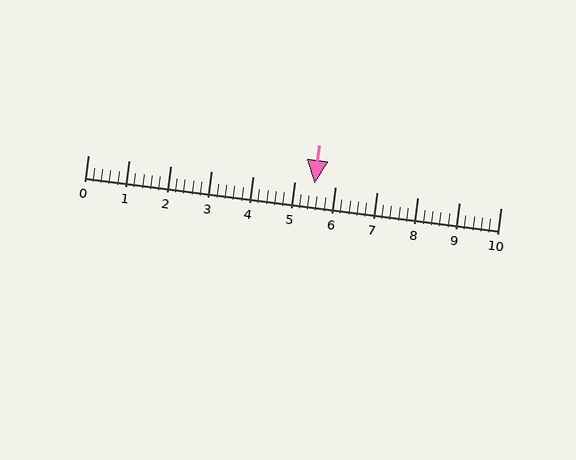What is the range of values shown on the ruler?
The ruler shows values from 0 to 10.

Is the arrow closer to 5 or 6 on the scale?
The arrow is closer to 6.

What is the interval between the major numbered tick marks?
The major tick marks are spaced 1 units apart.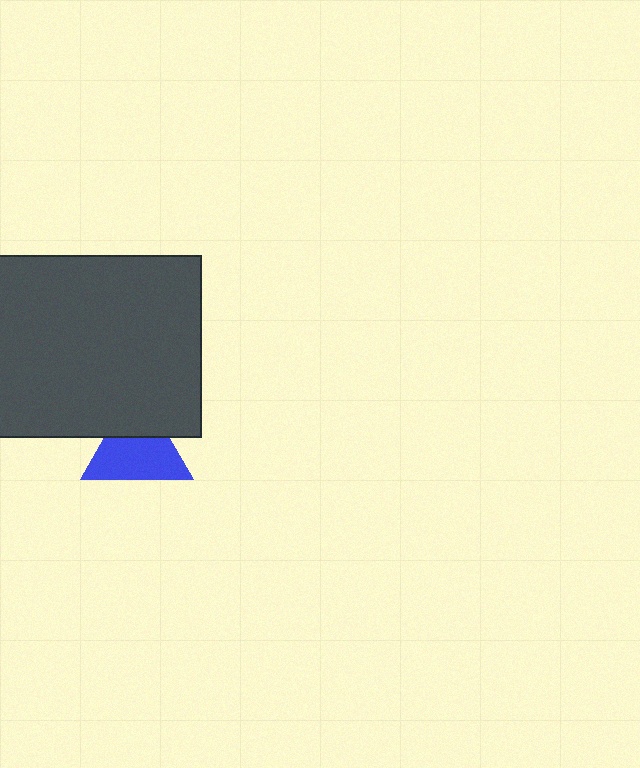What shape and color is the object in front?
The object in front is a dark gray rectangle.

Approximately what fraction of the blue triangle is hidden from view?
Roughly 33% of the blue triangle is hidden behind the dark gray rectangle.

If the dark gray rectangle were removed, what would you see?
You would see the complete blue triangle.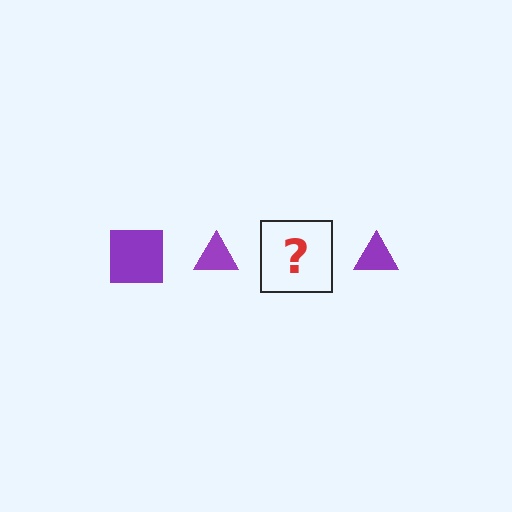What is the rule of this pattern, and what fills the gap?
The rule is that the pattern cycles through square, triangle shapes in purple. The gap should be filled with a purple square.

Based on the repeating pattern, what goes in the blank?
The blank should be a purple square.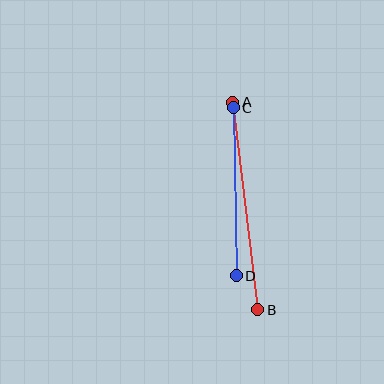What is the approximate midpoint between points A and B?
The midpoint is at approximately (245, 206) pixels.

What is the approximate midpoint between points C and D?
The midpoint is at approximately (235, 192) pixels.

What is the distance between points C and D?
The distance is approximately 168 pixels.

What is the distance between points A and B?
The distance is approximately 209 pixels.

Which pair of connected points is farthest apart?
Points A and B are farthest apart.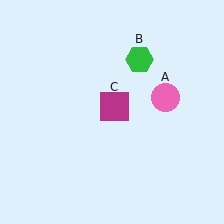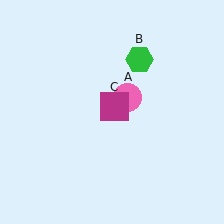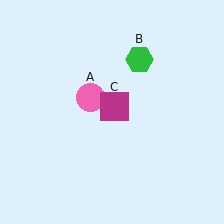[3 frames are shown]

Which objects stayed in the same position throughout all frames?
Green hexagon (object B) and magenta square (object C) remained stationary.